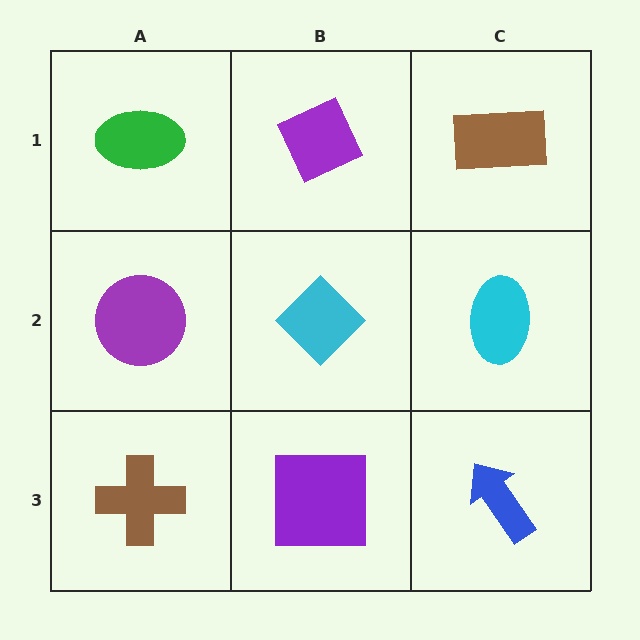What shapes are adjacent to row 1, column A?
A purple circle (row 2, column A), a purple diamond (row 1, column B).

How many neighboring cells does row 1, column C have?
2.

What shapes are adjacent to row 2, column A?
A green ellipse (row 1, column A), a brown cross (row 3, column A), a cyan diamond (row 2, column B).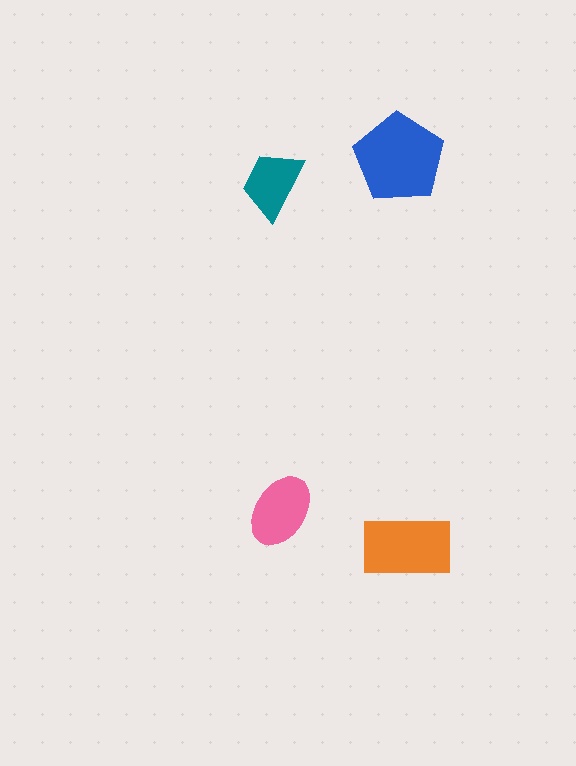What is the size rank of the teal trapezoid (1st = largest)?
4th.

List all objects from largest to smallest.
The blue pentagon, the orange rectangle, the pink ellipse, the teal trapezoid.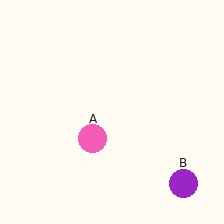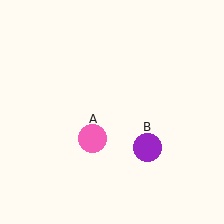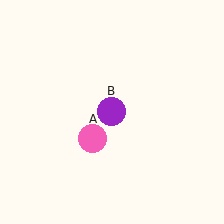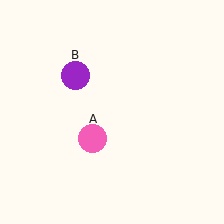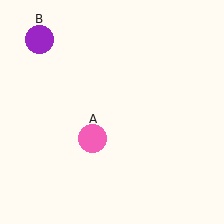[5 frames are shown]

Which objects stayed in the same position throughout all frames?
Pink circle (object A) remained stationary.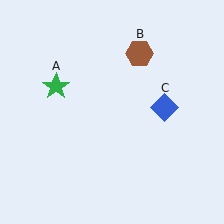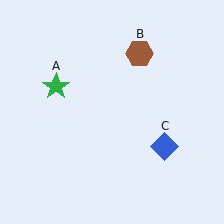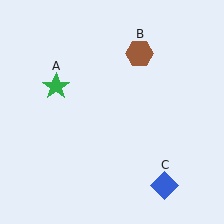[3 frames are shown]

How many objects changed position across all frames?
1 object changed position: blue diamond (object C).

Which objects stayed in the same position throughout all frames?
Green star (object A) and brown hexagon (object B) remained stationary.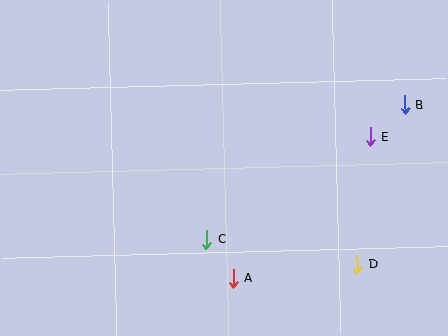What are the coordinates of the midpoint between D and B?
The midpoint between D and B is at (381, 185).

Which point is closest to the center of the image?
Point C at (207, 240) is closest to the center.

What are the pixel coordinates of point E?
Point E is at (370, 137).